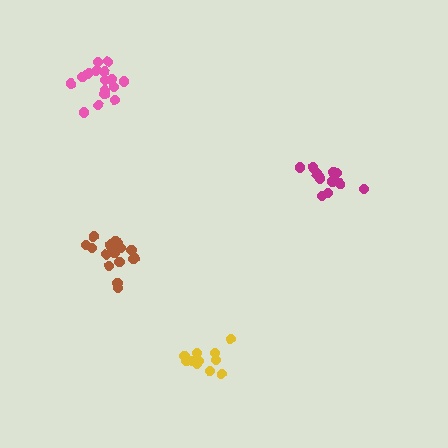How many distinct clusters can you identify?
There are 4 distinct clusters.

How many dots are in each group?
Group 1: 17 dots, Group 2: 11 dots, Group 3: 17 dots, Group 4: 12 dots (57 total).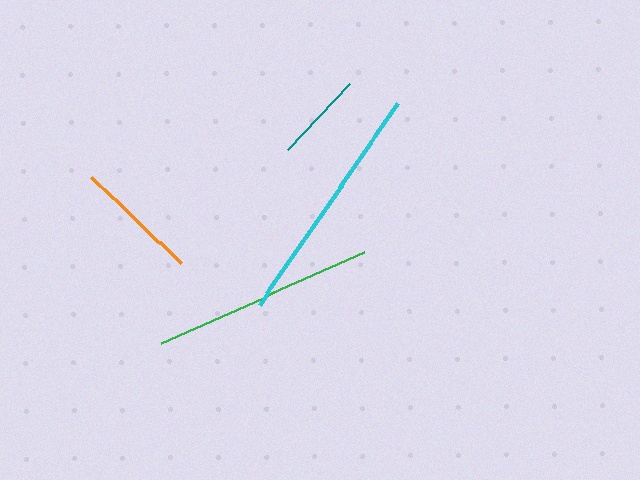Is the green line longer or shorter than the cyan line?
The cyan line is longer than the green line.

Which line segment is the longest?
The cyan line is the longest at approximately 244 pixels.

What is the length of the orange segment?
The orange segment is approximately 124 pixels long.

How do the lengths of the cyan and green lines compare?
The cyan and green lines are approximately the same length.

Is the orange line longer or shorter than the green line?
The green line is longer than the orange line.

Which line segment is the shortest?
The teal line is the shortest at approximately 90 pixels.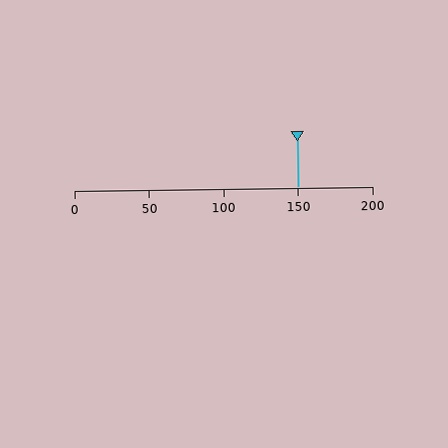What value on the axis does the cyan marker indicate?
The marker indicates approximately 150.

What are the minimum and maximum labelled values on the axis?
The axis runs from 0 to 200.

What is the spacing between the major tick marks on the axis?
The major ticks are spaced 50 apart.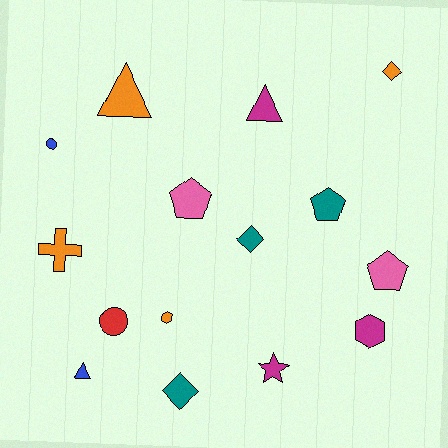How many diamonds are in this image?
There are 3 diamonds.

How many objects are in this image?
There are 15 objects.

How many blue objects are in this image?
There are 2 blue objects.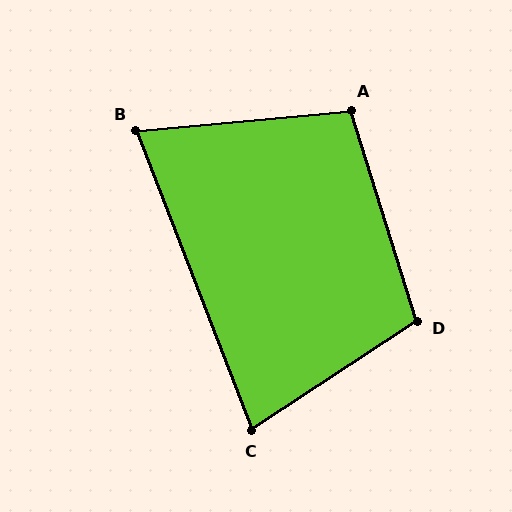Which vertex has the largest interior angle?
D, at approximately 106 degrees.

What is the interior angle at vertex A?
Approximately 102 degrees (obtuse).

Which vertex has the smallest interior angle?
B, at approximately 74 degrees.